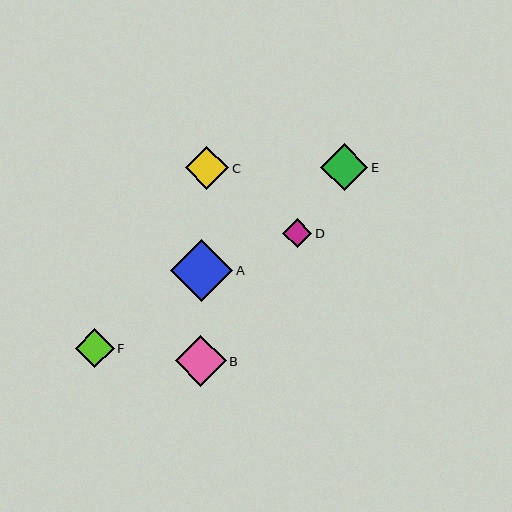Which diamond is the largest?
Diamond A is the largest with a size of approximately 63 pixels.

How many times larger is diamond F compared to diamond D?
Diamond F is approximately 1.3 times the size of diamond D.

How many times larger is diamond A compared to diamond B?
Diamond A is approximately 1.2 times the size of diamond B.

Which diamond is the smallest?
Diamond D is the smallest with a size of approximately 29 pixels.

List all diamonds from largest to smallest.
From largest to smallest: A, B, E, C, F, D.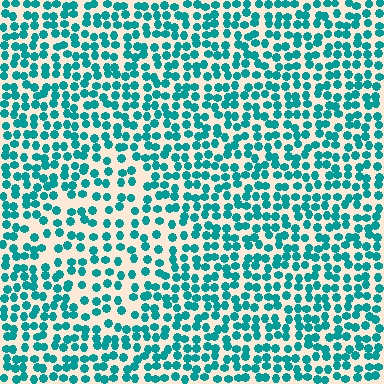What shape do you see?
I see a diamond.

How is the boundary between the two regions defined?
The boundary is defined by a change in element density (approximately 1.6x ratio). All elements are the same color, size, and shape.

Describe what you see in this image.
The image contains small teal elements arranged at two different densities. A diamond-shaped region is visible where the elements are less densely packed than the surrounding area.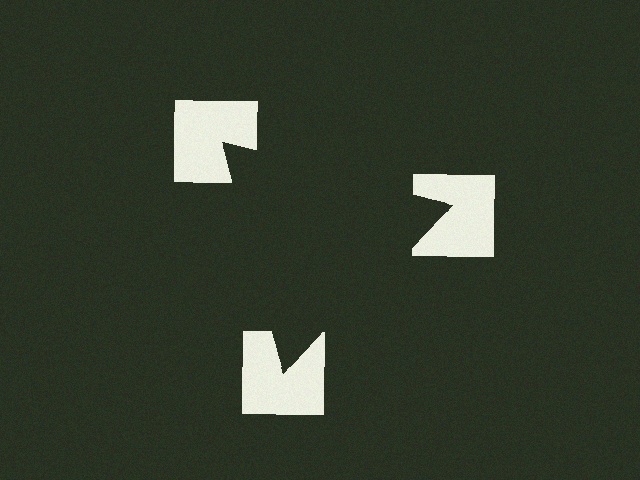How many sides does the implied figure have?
3 sides.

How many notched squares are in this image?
There are 3 — one at each vertex of the illusory triangle.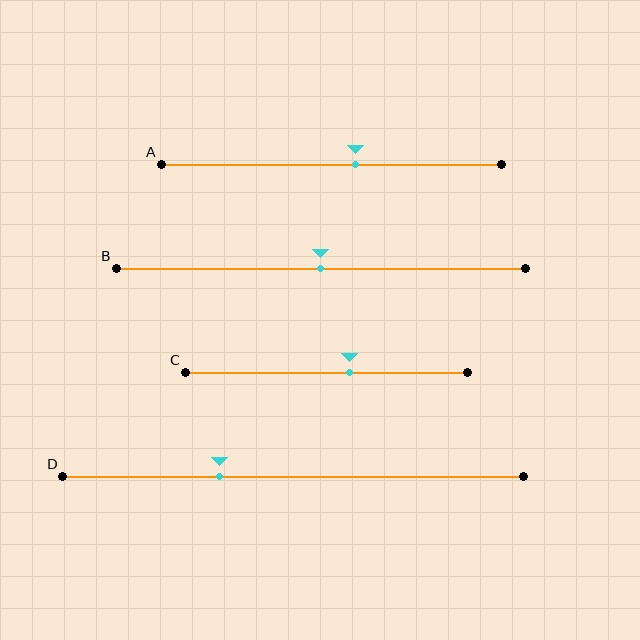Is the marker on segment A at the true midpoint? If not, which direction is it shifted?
No, the marker on segment A is shifted to the right by about 7% of the segment length.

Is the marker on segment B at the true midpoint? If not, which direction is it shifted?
Yes, the marker on segment B is at the true midpoint.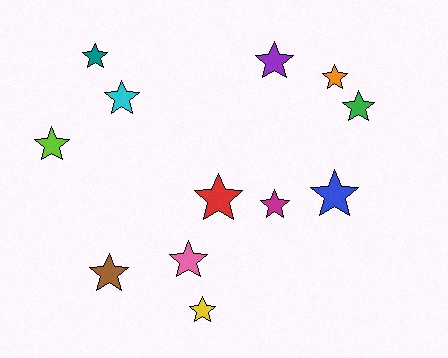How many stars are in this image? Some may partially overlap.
There are 12 stars.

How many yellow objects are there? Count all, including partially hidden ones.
There is 1 yellow object.